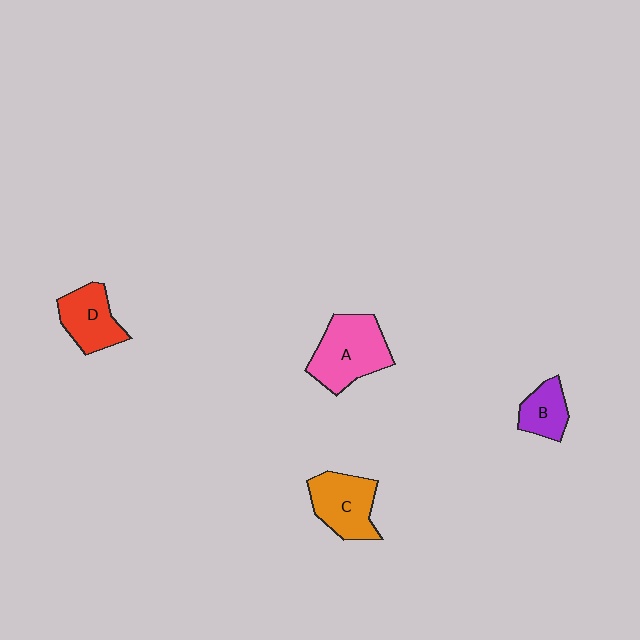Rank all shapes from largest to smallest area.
From largest to smallest: A (pink), C (orange), D (red), B (purple).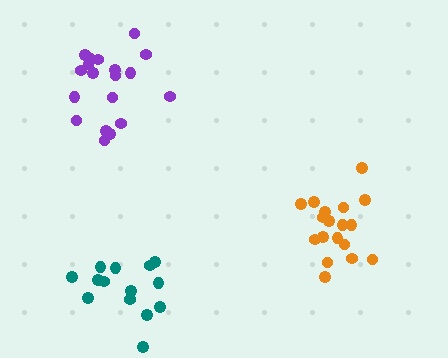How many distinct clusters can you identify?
There are 3 distinct clusters.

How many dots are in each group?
Group 1: 18 dots, Group 2: 14 dots, Group 3: 19 dots (51 total).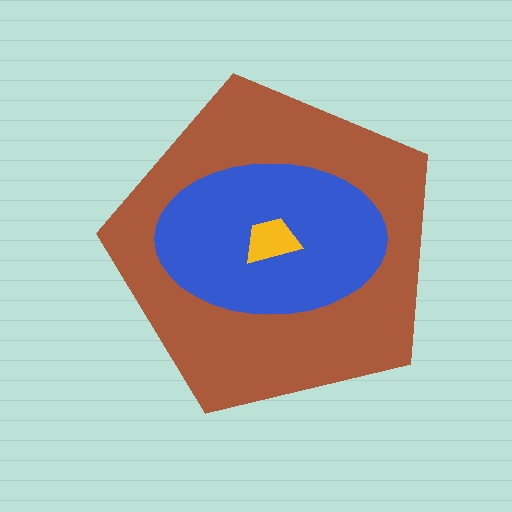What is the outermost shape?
The brown pentagon.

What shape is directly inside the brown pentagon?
The blue ellipse.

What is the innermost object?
The yellow trapezoid.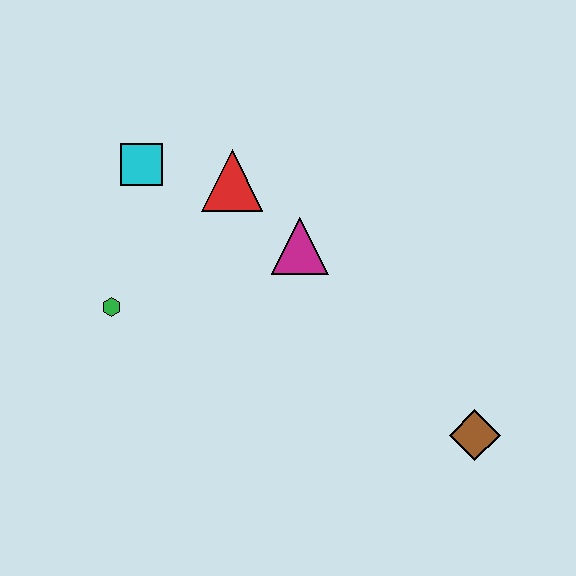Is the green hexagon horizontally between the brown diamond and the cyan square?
No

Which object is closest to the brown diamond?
The magenta triangle is closest to the brown diamond.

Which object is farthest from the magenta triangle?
The brown diamond is farthest from the magenta triangle.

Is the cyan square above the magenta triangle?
Yes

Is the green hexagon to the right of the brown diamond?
No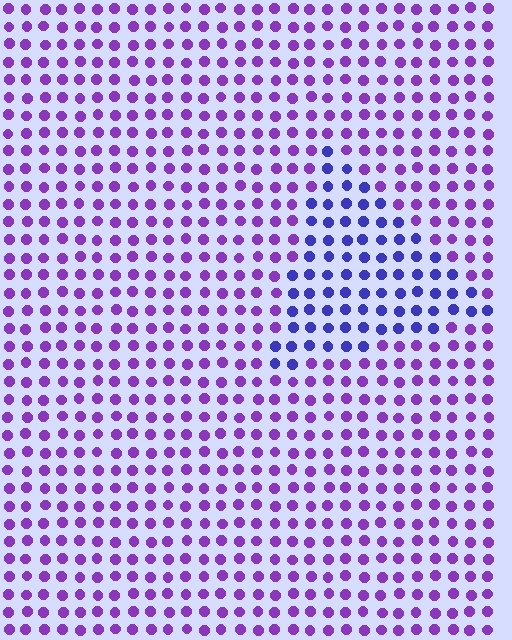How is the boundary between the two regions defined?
The boundary is defined purely by a slight shift in hue (about 35 degrees). Spacing, size, and orientation are identical on both sides.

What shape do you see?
I see a triangle.